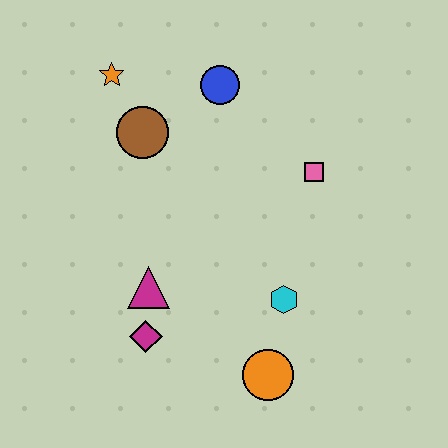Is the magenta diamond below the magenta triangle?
Yes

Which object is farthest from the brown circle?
The orange circle is farthest from the brown circle.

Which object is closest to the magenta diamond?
The magenta triangle is closest to the magenta diamond.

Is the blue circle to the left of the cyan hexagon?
Yes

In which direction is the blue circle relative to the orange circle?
The blue circle is above the orange circle.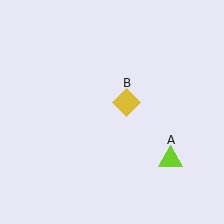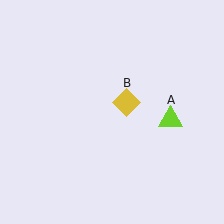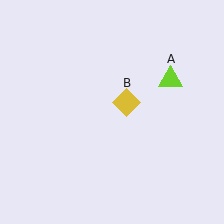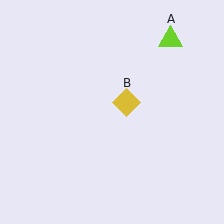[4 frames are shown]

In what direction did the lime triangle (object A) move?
The lime triangle (object A) moved up.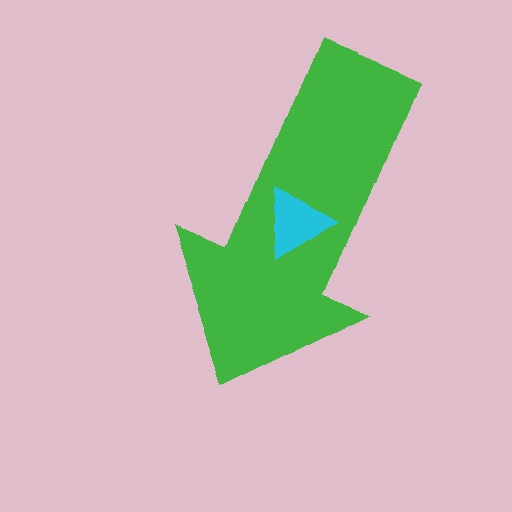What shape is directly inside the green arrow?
The cyan triangle.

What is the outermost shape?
The green arrow.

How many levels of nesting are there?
2.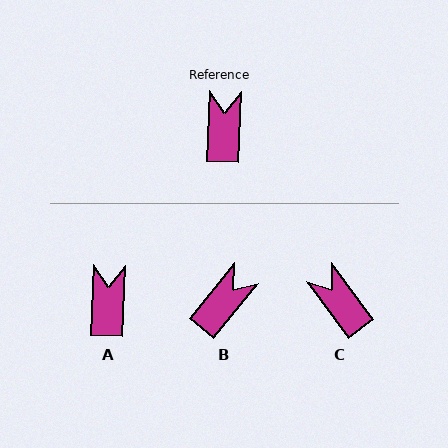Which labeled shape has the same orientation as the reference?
A.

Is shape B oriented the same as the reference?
No, it is off by about 37 degrees.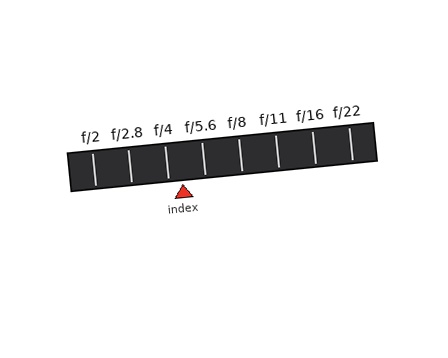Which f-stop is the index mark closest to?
The index mark is closest to f/4.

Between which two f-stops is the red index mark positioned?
The index mark is between f/4 and f/5.6.